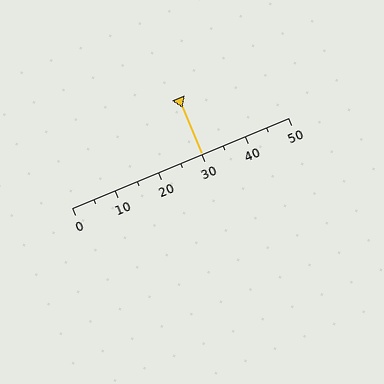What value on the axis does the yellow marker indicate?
The marker indicates approximately 30.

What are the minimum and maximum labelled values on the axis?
The axis runs from 0 to 50.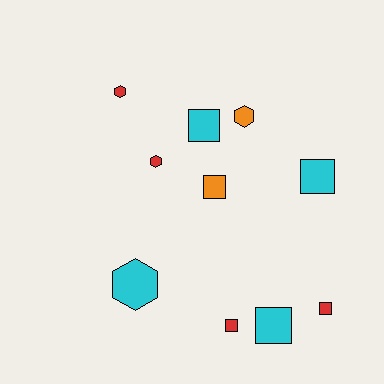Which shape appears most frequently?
Square, with 6 objects.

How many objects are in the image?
There are 10 objects.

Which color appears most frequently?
Red, with 4 objects.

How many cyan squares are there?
There are 3 cyan squares.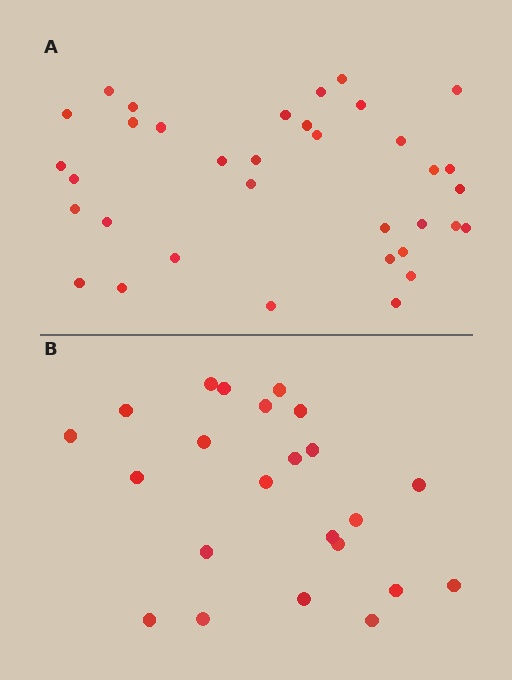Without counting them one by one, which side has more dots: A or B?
Region A (the top region) has more dots.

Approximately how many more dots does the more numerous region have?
Region A has roughly 12 or so more dots than region B.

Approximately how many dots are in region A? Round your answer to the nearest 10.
About 40 dots. (The exact count is 35, which rounds to 40.)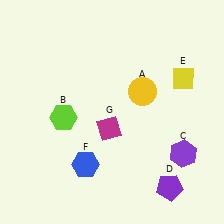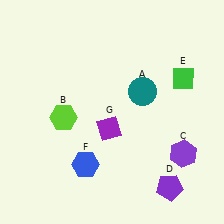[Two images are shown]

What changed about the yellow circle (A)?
In Image 1, A is yellow. In Image 2, it changed to teal.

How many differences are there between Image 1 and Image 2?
There are 3 differences between the two images.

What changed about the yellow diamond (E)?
In Image 1, E is yellow. In Image 2, it changed to green.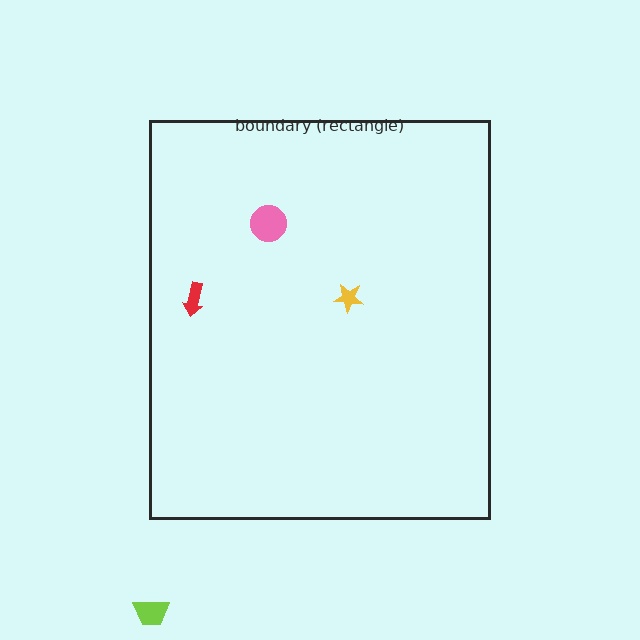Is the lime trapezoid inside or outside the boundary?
Outside.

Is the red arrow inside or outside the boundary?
Inside.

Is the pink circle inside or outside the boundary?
Inside.